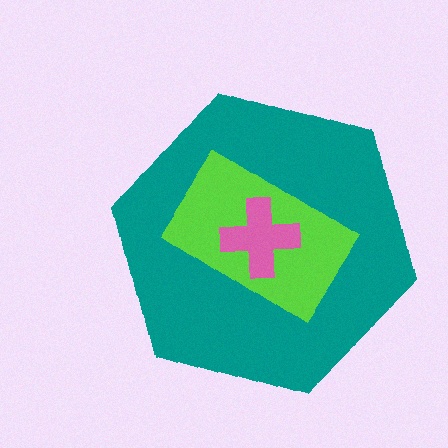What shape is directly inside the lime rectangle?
The pink cross.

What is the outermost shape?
The teal hexagon.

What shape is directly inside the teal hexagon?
The lime rectangle.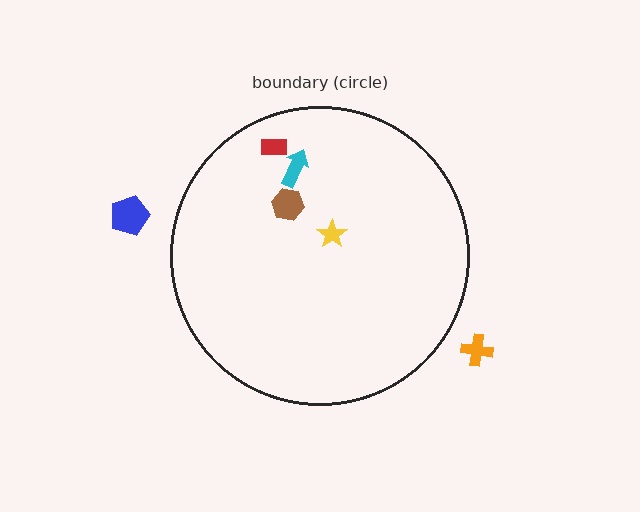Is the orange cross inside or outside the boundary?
Outside.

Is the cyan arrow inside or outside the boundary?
Inside.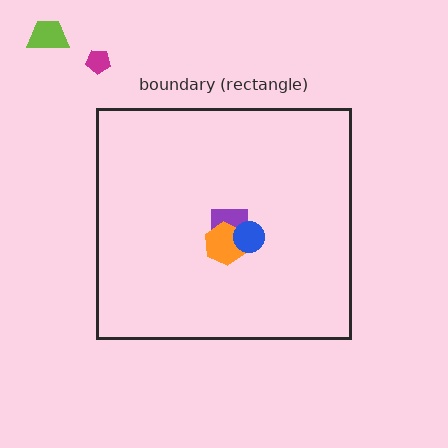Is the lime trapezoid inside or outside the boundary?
Outside.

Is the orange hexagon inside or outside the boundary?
Inside.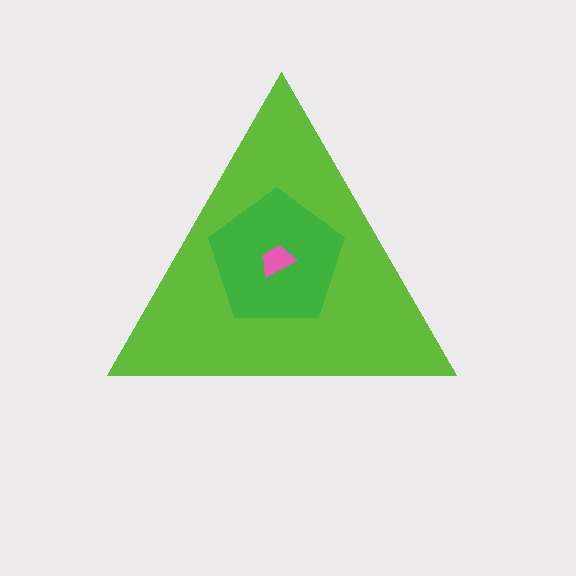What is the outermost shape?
The lime triangle.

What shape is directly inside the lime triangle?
The green pentagon.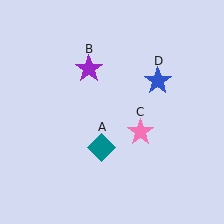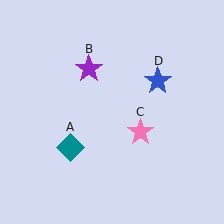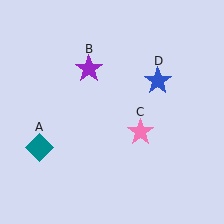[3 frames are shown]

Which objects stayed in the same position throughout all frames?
Purple star (object B) and pink star (object C) and blue star (object D) remained stationary.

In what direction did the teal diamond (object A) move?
The teal diamond (object A) moved left.